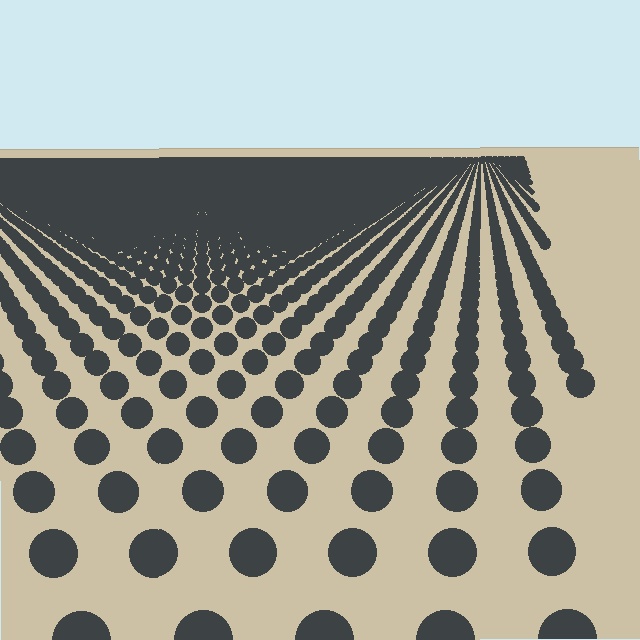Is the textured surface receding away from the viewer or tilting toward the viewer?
The surface is receding away from the viewer. Texture elements get smaller and denser toward the top.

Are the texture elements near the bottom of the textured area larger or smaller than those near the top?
Larger. Near the bottom, elements are closer to the viewer and appear at a bigger on-screen size.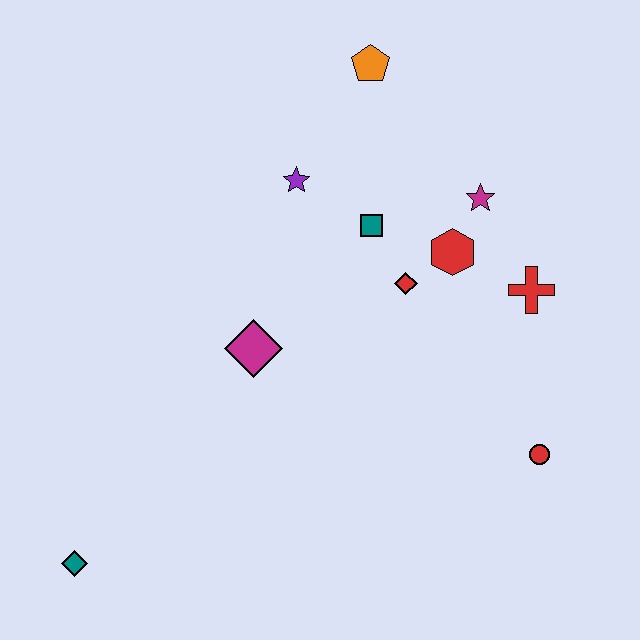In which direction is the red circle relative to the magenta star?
The red circle is below the magenta star.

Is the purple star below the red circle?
No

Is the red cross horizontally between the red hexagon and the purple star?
No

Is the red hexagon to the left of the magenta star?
Yes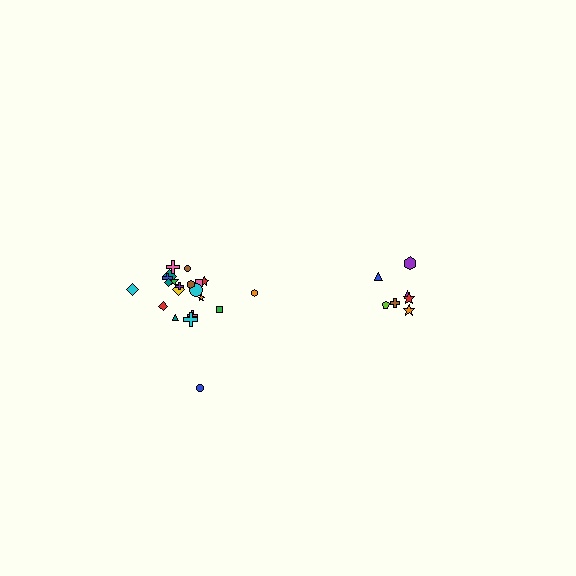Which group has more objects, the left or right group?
The left group.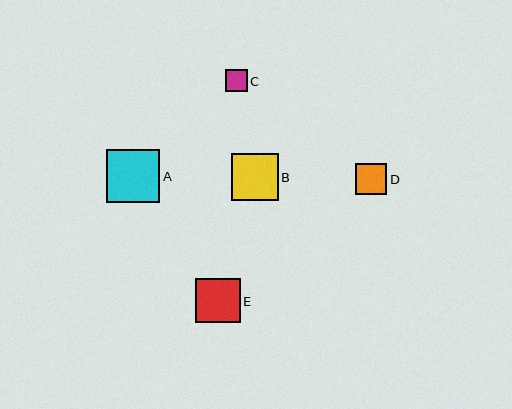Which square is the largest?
Square A is the largest with a size of approximately 53 pixels.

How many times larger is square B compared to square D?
Square B is approximately 1.5 times the size of square D.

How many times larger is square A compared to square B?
Square A is approximately 1.1 times the size of square B.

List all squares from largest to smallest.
From largest to smallest: A, B, E, D, C.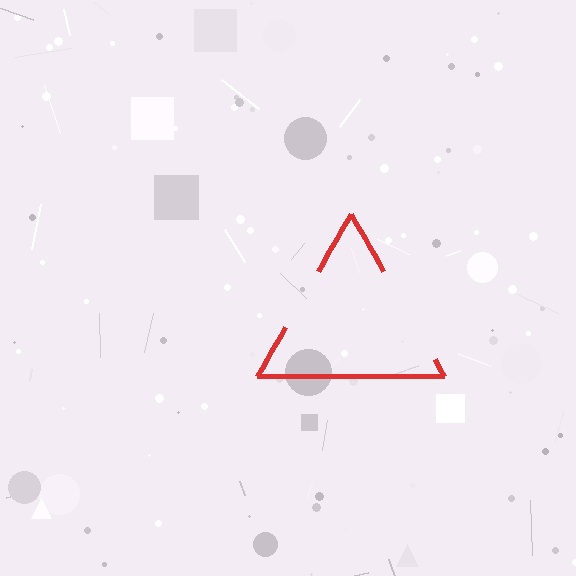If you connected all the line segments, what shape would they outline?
They would outline a triangle.